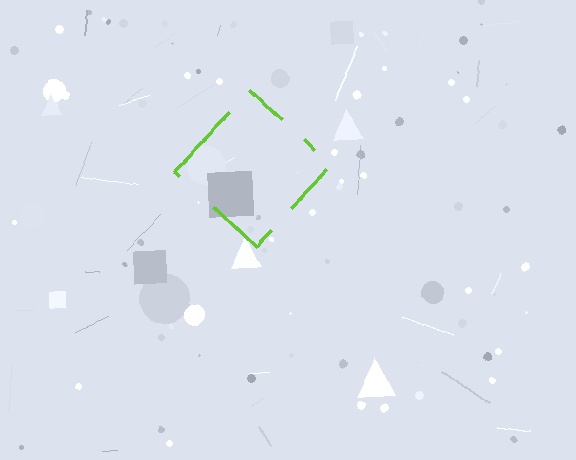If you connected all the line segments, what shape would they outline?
They would outline a diamond.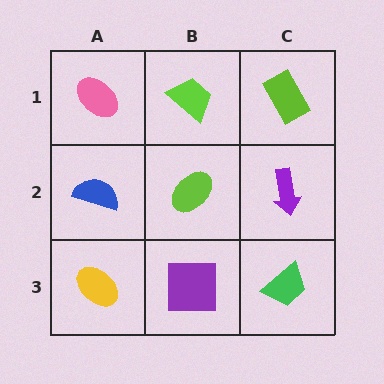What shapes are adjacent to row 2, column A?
A pink ellipse (row 1, column A), a yellow ellipse (row 3, column A), a lime ellipse (row 2, column B).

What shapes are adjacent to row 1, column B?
A lime ellipse (row 2, column B), a pink ellipse (row 1, column A), a lime rectangle (row 1, column C).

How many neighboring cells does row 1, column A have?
2.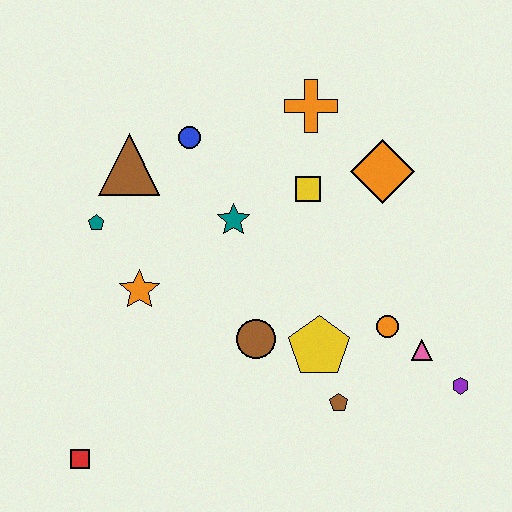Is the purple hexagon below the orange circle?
Yes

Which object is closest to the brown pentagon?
The yellow pentagon is closest to the brown pentagon.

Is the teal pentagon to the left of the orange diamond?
Yes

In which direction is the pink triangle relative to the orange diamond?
The pink triangle is below the orange diamond.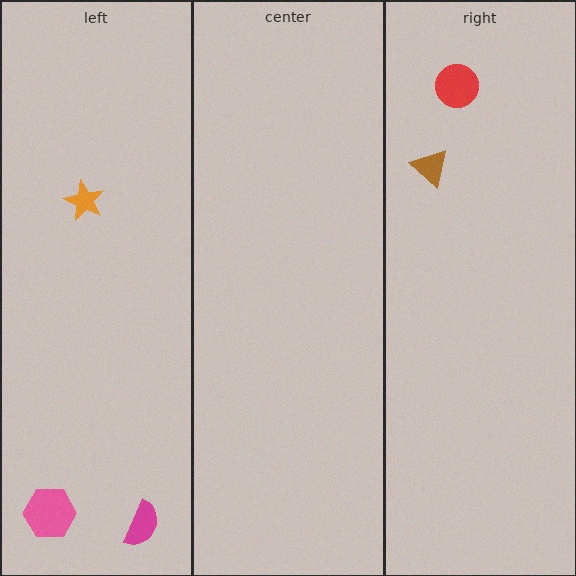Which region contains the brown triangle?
The right region.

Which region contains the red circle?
The right region.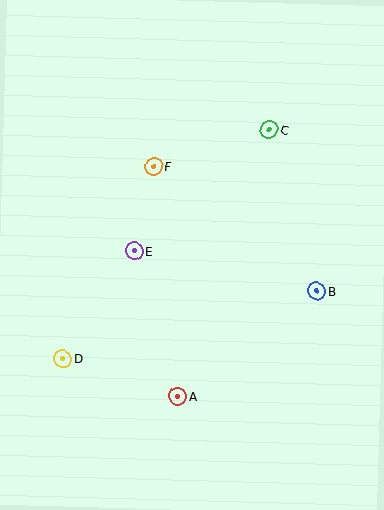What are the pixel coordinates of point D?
Point D is at (63, 359).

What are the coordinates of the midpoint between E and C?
The midpoint between E and C is at (202, 190).